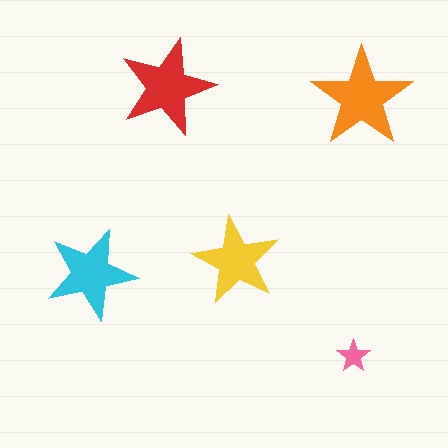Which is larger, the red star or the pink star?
The red one.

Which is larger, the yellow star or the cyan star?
The cyan one.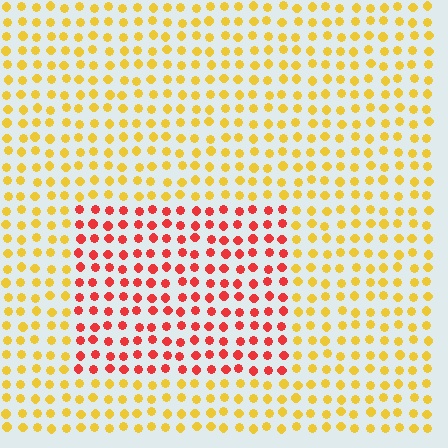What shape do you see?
I see a rectangle.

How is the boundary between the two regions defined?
The boundary is defined purely by a slight shift in hue (about 50 degrees). Spacing, size, and orientation are identical on both sides.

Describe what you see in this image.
The image is filled with small yellow elements in a uniform arrangement. A rectangle-shaped region is visible where the elements are tinted to a slightly different hue, forming a subtle color boundary.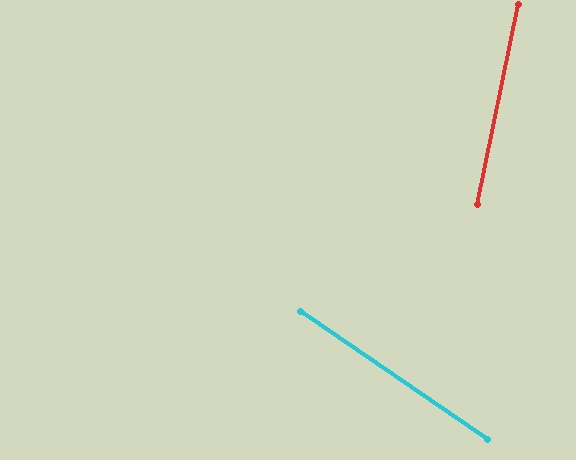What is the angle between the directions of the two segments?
Approximately 67 degrees.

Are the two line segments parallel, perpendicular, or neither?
Neither parallel nor perpendicular — they differ by about 67°.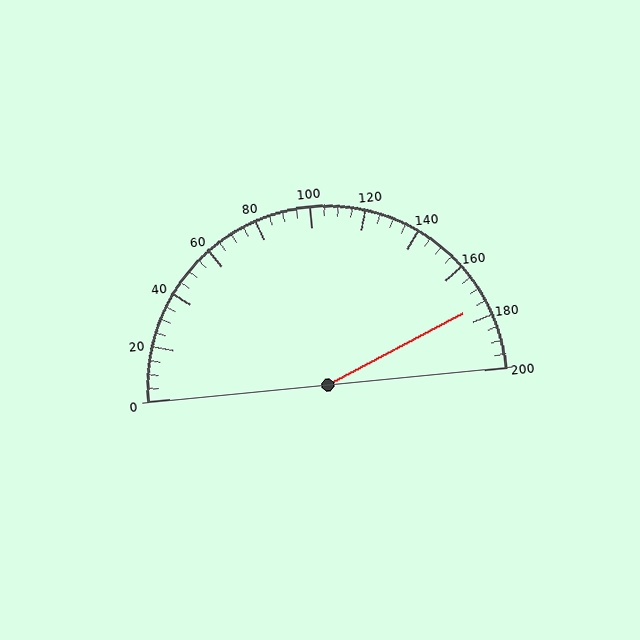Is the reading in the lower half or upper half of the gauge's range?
The reading is in the upper half of the range (0 to 200).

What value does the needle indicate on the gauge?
The needle indicates approximately 175.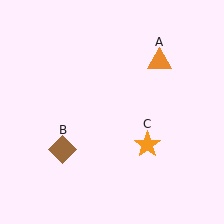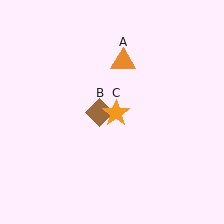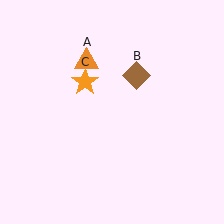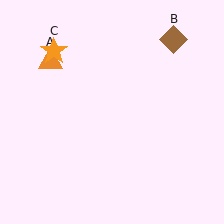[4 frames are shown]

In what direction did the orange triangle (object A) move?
The orange triangle (object A) moved left.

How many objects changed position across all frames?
3 objects changed position: orange triangle (object A), brown diamond (object B), orange star (object C).